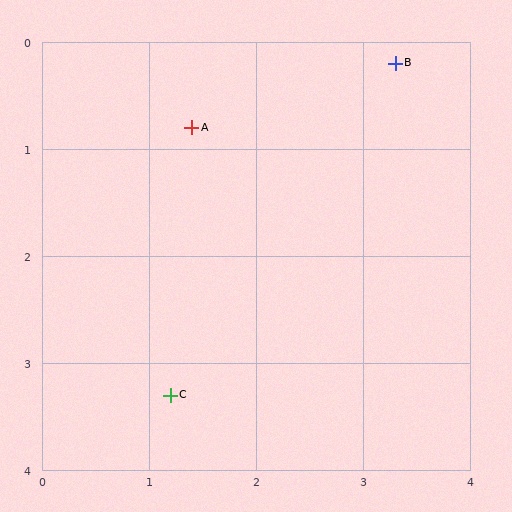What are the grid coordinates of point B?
Point B is at approximately (3.3, 0.2).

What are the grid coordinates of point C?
Point C is at approximately (1.2, 3.3).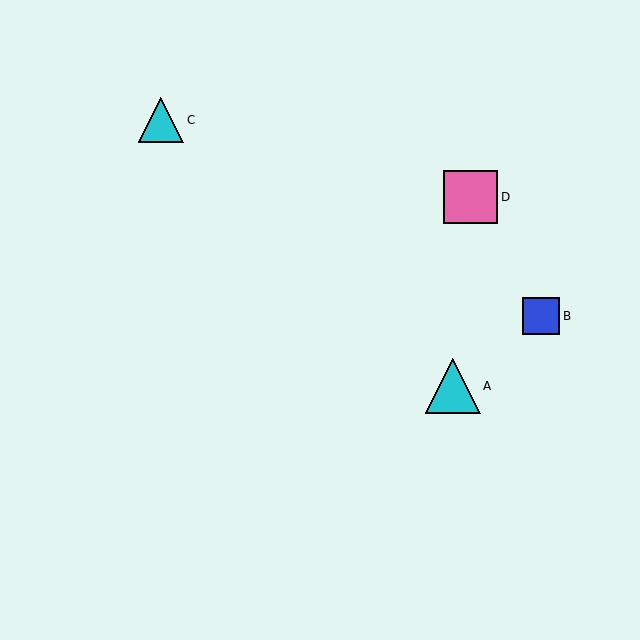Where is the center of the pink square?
The center of the pink square is at (471, 197).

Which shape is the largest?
The cyan triangle (labeled A) is the largest.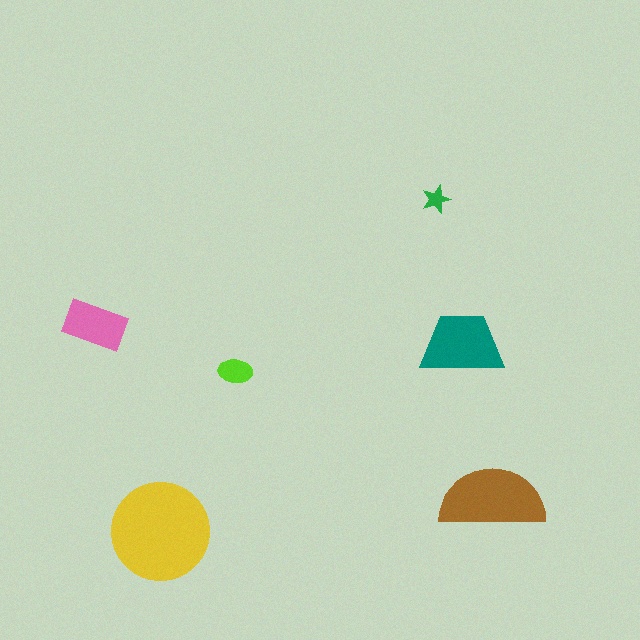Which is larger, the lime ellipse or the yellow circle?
The yellow circle.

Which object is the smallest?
The green star.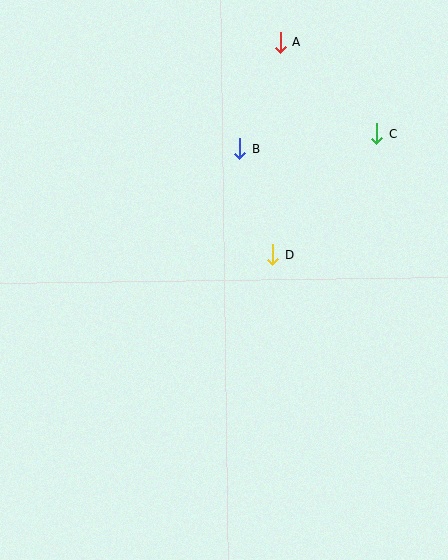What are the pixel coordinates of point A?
Point A is at (280, 42).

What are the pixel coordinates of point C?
Point C is at (377, 134).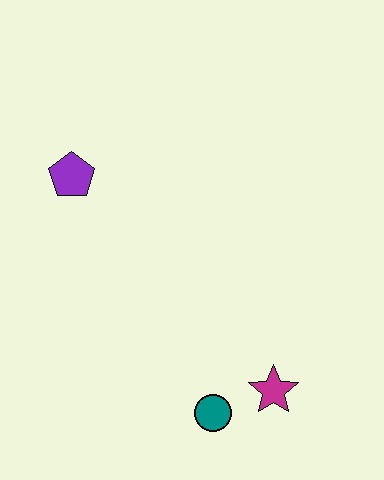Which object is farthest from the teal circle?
The purple pentagon is farthest from the teal circle.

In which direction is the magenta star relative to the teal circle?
The magenta star is to the right of the teal circle.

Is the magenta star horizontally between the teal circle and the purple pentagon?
No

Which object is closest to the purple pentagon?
The teal circle is closest to the purple pentagon.